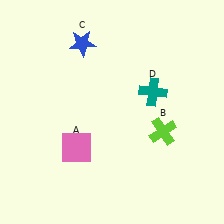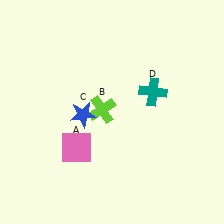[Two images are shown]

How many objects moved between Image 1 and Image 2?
2 objects moved between the two images.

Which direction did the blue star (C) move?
The blue star (C) moved down.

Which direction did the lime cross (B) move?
The lime cross (B) moved left.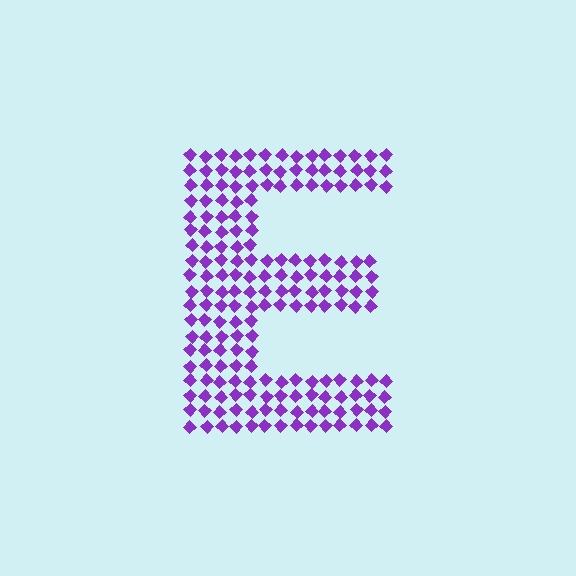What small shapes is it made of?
It is made of small diamonds.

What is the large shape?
The large shape is the letter E.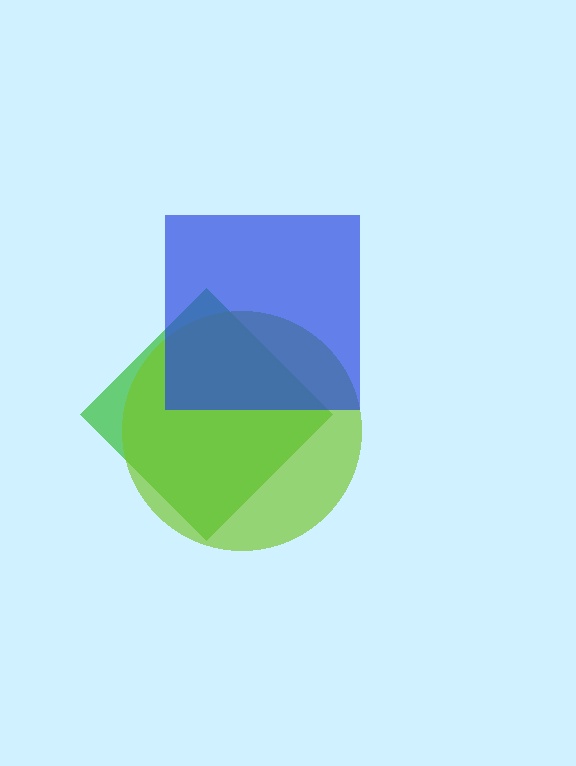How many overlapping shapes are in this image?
There are 3 overlapping shapes in the image.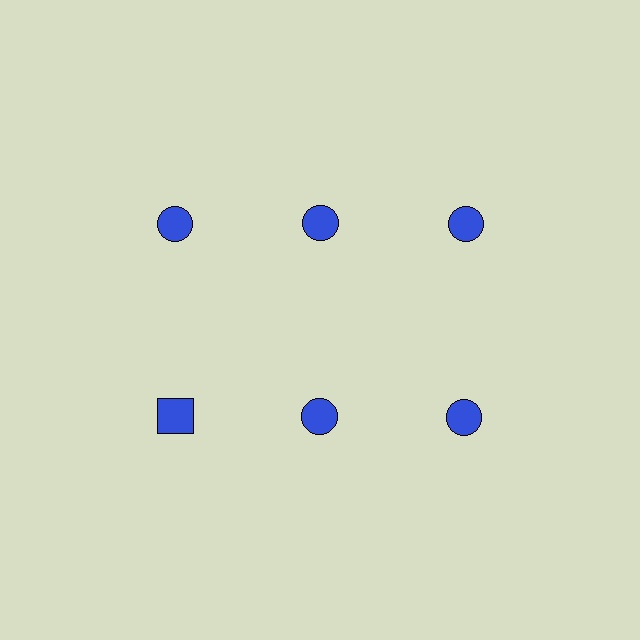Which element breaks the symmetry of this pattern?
The blue square in the second row, leftmost column breaks the symmetry. All other shapes are blue circles.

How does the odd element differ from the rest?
It has a different shape: square instead of circle.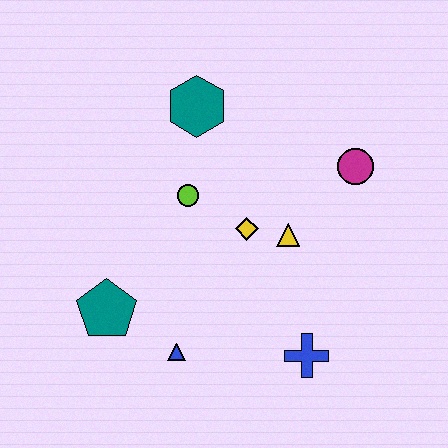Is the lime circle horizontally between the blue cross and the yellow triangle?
No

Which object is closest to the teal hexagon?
The lime circle is closest to the teal hexagon.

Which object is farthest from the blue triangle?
The magenta circle is farthest from the blue triangle.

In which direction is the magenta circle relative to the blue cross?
The magenta circle is above the blue cross.